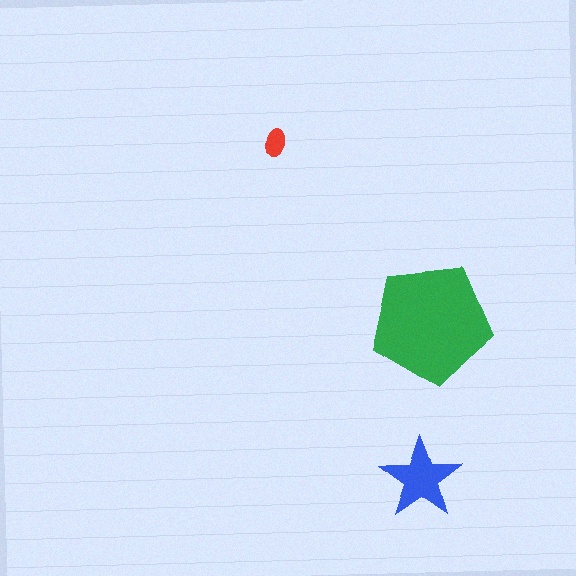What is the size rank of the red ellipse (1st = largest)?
3rd.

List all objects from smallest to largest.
The red ellipse, the blue star, the green pentagon.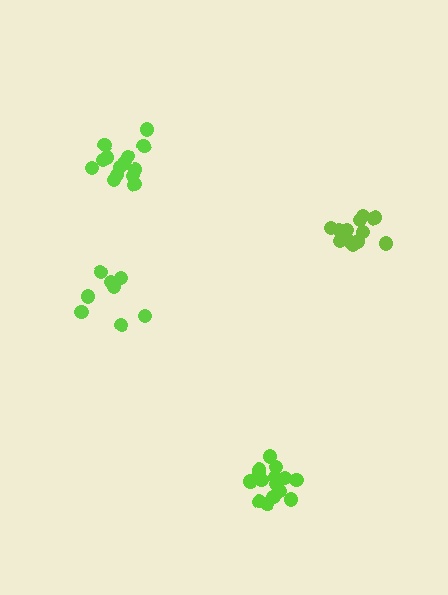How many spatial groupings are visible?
There are 4 spatial groupings.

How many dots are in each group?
Group 1: 14 dots, Group 2: 15 dots, Group 3: 9 dots, Group 4: 13 dots (51 total).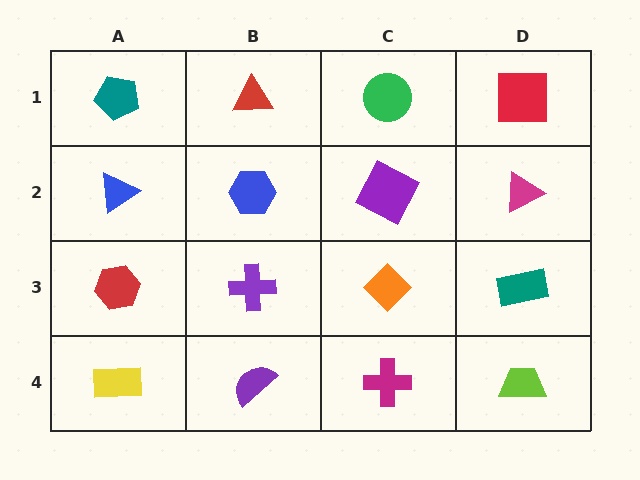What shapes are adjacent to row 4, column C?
An orange diamond (row 3, column C), a purple semicircle (row 4, column B), a lime trapezoid (row 4, column D).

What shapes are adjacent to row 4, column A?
A red hexagon (row 3, column A), a purple semicircle (row 4, column B).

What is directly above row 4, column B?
A purple cross.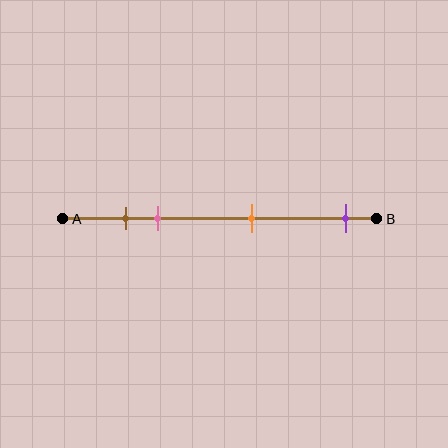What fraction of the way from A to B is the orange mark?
The orange mark is approximately 60% (0.6) of the way from A to B.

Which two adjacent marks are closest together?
The brown and pink marks are the closest adjacent pair.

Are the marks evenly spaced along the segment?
No, the marks are not evenly spaced.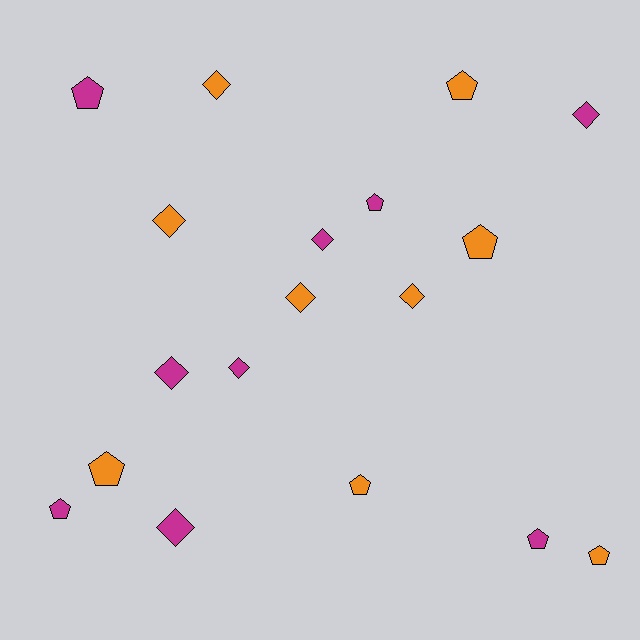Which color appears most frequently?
Magenta, with 9 objects.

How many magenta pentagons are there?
There are 4 magenta pentagons.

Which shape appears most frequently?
Pentagon, with 9 objects.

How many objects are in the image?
There are 18 objects.